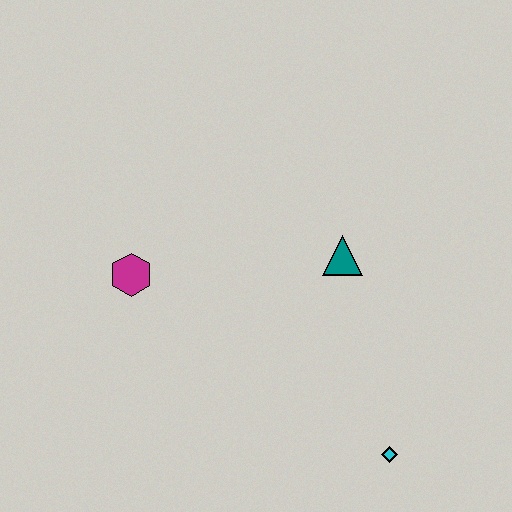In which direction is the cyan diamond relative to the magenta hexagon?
The cyan diamond is to the right of the magenta hexagon.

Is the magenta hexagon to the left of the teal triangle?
Yes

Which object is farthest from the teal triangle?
The magenta hexagon is farthest from the teal triangle.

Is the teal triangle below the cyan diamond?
No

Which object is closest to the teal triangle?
The cyan diamond is closest to the teal triangle.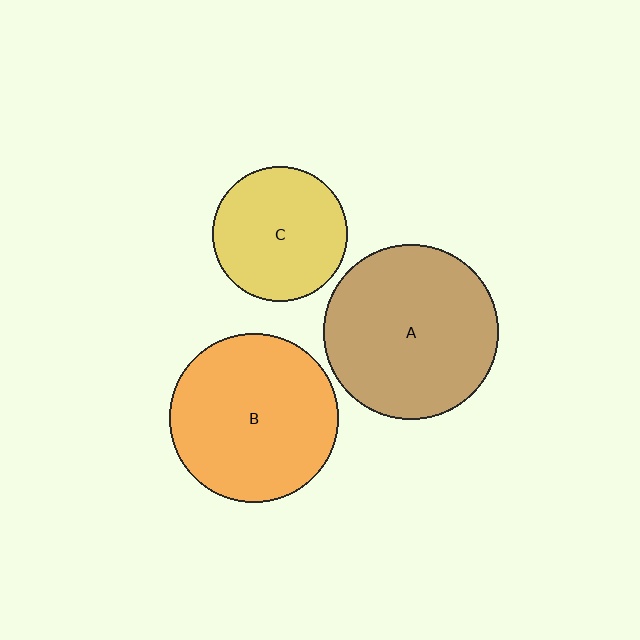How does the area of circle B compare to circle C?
Approximately 1.6 times.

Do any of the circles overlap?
No, none of the circles overlap.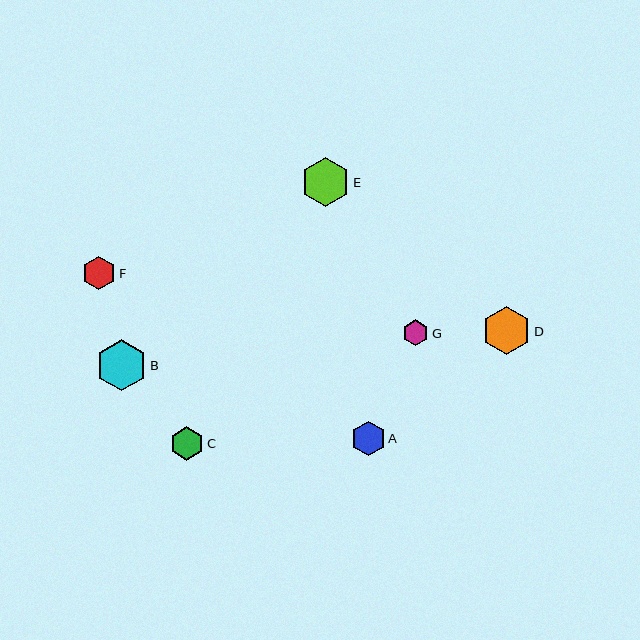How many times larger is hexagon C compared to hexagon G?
Hexagon C is approximately 1.3 times the size of hexagon G.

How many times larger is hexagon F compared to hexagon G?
Hexagon F is approximately 1.3 times the size of hexagon G.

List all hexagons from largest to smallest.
From largest to smallest: B, E, D, A, F, C, G.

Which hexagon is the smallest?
Hexagon G is the smallest with a size of approximately 26 pixels.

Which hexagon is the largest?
Hexagon B is the largest with a size of approximately 51 pixels.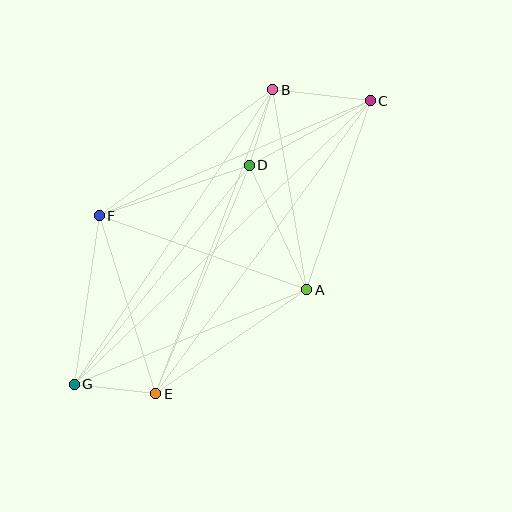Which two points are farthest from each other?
Points C and G are farthest from each other.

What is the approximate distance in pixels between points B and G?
The distance between B and G is approximately 355 pixels.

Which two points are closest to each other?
Points B and D are closest to each other.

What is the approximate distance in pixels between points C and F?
The distance between C and F is approximately 295 pixels.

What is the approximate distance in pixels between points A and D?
The distance between A and D is approximately 137 pixels.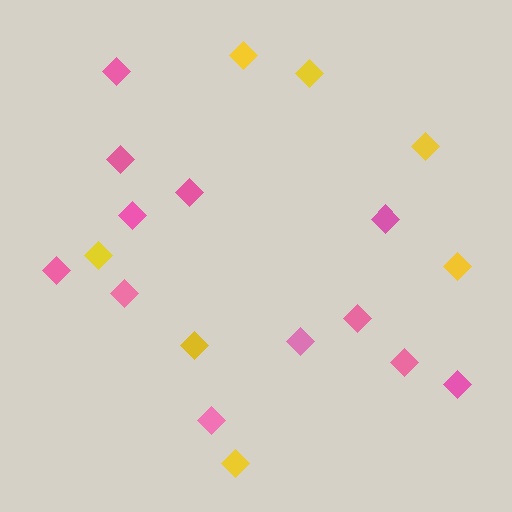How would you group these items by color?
There are 2 groups: one group of pink diamonds (12) and one group of yellow diamonds (7).